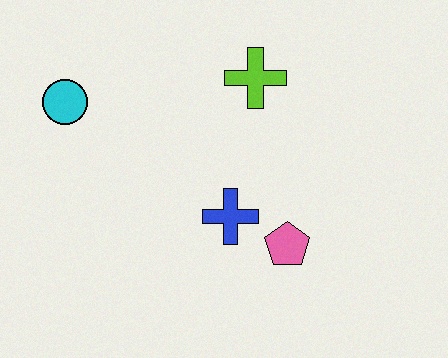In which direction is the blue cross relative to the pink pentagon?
The blue cross is to the left of the pink pentagon.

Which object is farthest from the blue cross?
The cyan circle is farthest from the blue cross.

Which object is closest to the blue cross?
The pink pentagon is closest to the blue cross.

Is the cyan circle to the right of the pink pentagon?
No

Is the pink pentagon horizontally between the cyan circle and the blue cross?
No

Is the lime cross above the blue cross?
Yes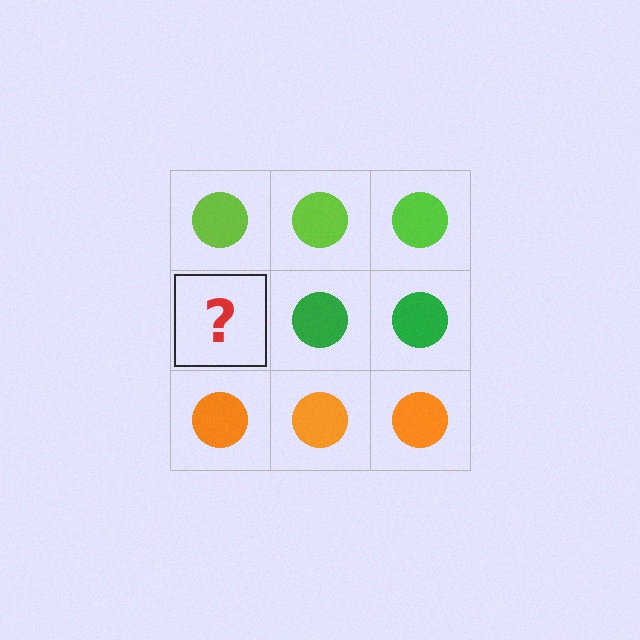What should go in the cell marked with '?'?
The missing cell should contain a green circle.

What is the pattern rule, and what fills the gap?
The rule is that each row has a consistent color. The gap should be filled with a green circle.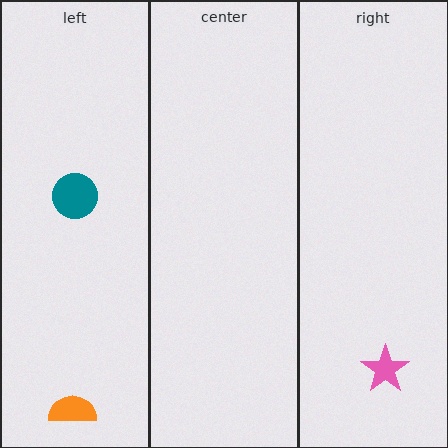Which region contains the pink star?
The right region.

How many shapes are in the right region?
1.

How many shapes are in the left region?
2.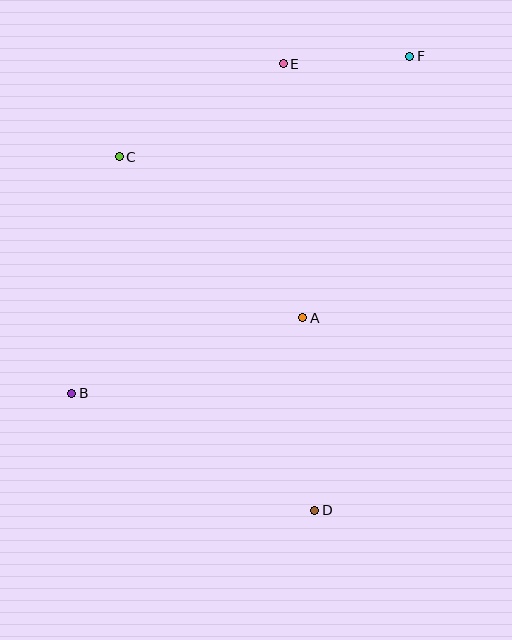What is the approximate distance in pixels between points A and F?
The distance between A and F is approximately 283 pixels.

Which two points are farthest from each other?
Points B and F are farthest from each other.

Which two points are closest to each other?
Points E and F are closest to each other.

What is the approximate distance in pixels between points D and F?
The distance between D and F is approximately 464 pixels.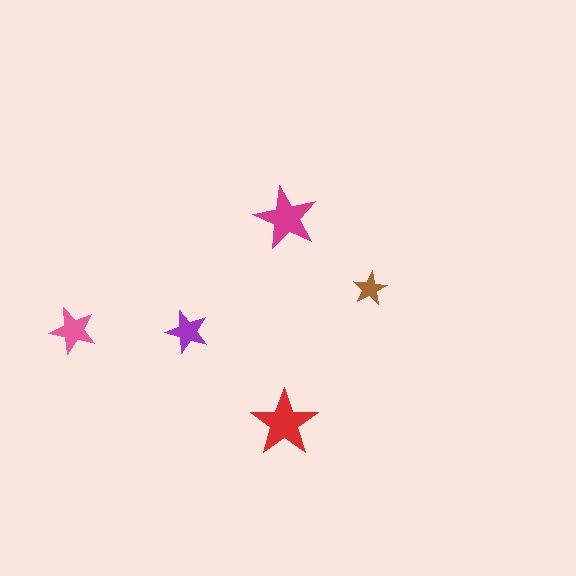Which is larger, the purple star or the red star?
The red one.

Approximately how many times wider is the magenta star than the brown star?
About 2 times wider.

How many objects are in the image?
There are 5 objects in the image.